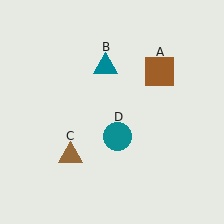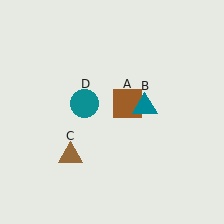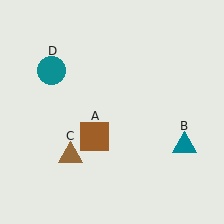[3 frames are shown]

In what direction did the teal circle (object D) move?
The teal circle (object D) moved up and to the left.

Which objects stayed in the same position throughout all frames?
Brown triangle (object C) remained stationary.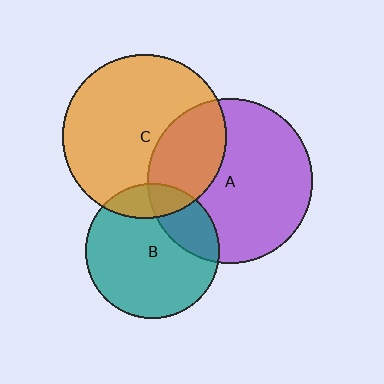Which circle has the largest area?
Circle A (purple).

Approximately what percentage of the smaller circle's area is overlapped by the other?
Approximately 25%.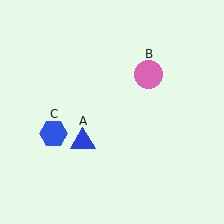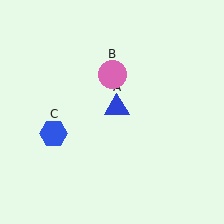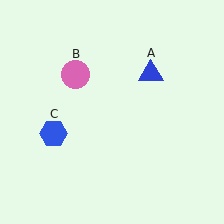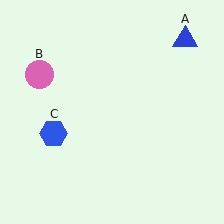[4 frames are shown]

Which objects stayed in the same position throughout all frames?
Blue hexagon (object C) remained stationary.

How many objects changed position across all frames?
2 objects changed position: blue triangle (object A), pink circle (object B).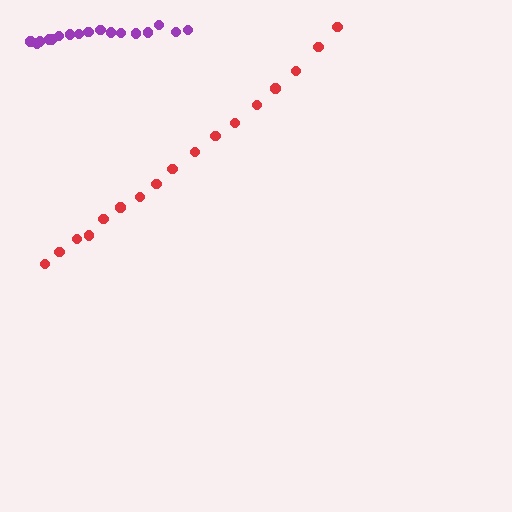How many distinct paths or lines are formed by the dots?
There are 2 distinct paths.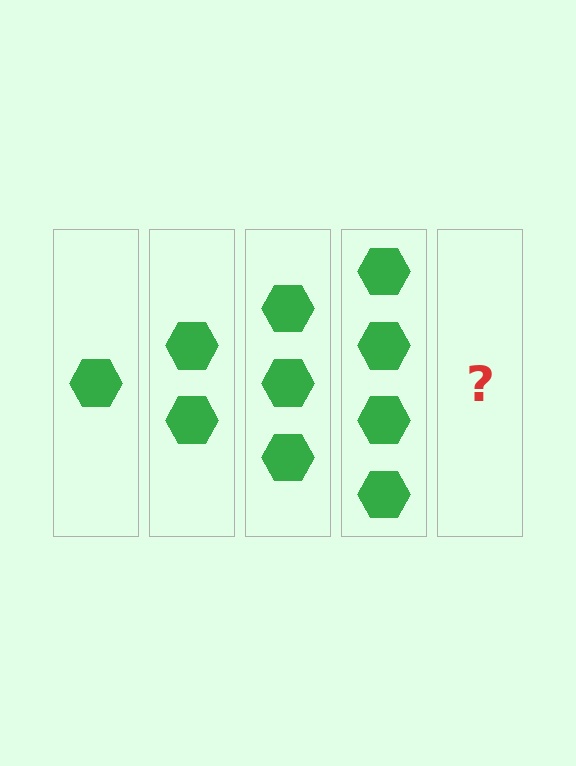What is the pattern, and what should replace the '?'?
The pattern is that each step adds one more hexagon. The '?' should be 5 hexagons.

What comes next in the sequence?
The next element should be 5 hexagons.